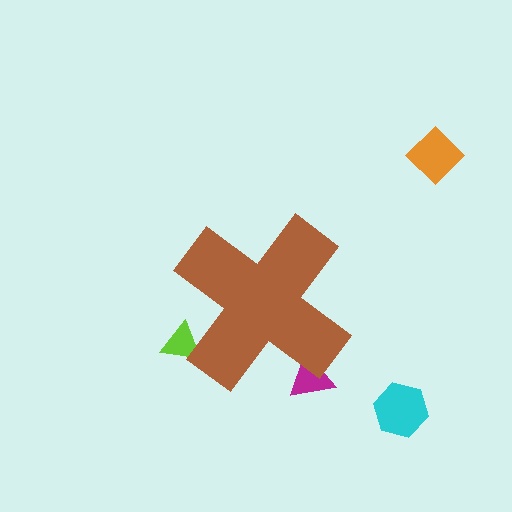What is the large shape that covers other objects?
A brown cross.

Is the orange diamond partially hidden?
No, the orange diamond is fully visible.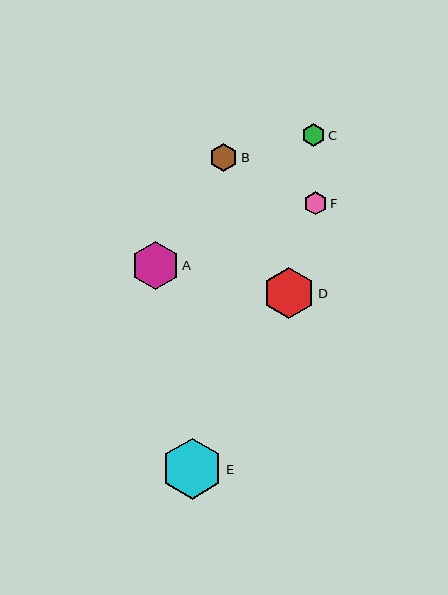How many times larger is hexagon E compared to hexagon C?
Hexagon E is approximately 2.6 times the size of hexagon C.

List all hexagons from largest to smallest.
From largest to smallest: E, D, A, B, F, C.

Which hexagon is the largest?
Hexagon E is the largest with a size of approximately 61 pixels.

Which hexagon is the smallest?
Hexagon C is the smallest with a size of approximately 23 pixels.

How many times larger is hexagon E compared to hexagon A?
Hexagon E is approximately 1.3 times the size of hexagon A.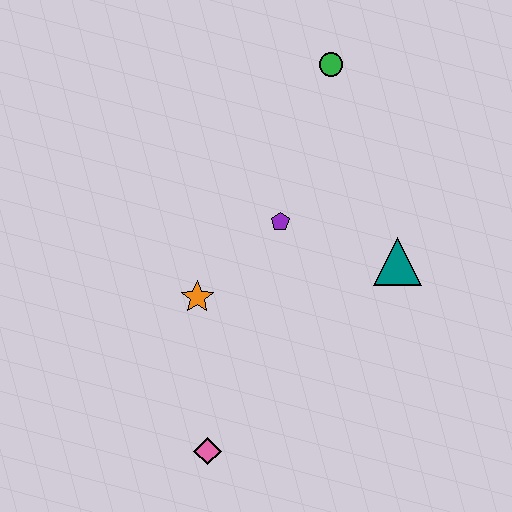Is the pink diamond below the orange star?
Yes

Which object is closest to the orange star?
The purple pentagon is closest to the orange star.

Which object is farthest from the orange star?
The green circle is farthest from the orange star.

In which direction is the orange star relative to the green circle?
The orange star is below the green circle.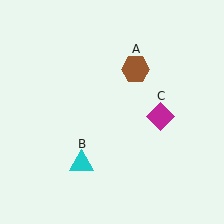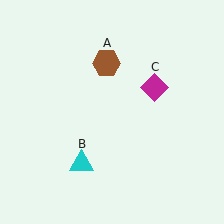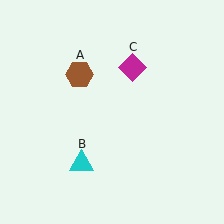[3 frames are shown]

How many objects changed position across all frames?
2 objects changed position: brown hexagon (object A), magenta diamond (object C).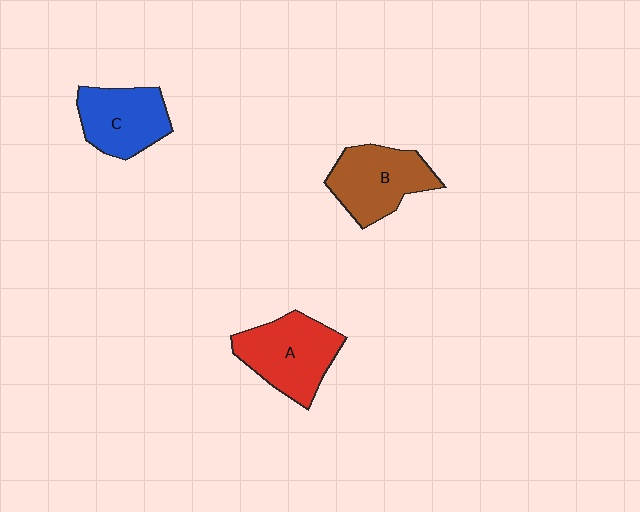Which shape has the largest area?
Shape A (red).